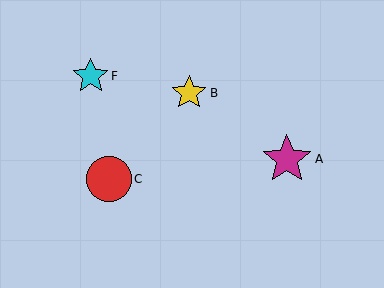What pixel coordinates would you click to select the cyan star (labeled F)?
Click at (91, 76) to select the cyan star F.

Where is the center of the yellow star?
The center of the yellow star is at (189, 93).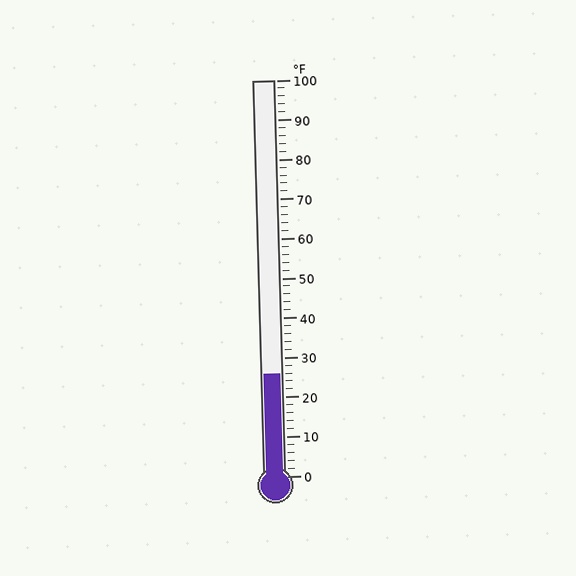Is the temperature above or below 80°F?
The temperature is below 80°F.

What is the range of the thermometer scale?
The thermometer scale ranges from 0°F to 100°F.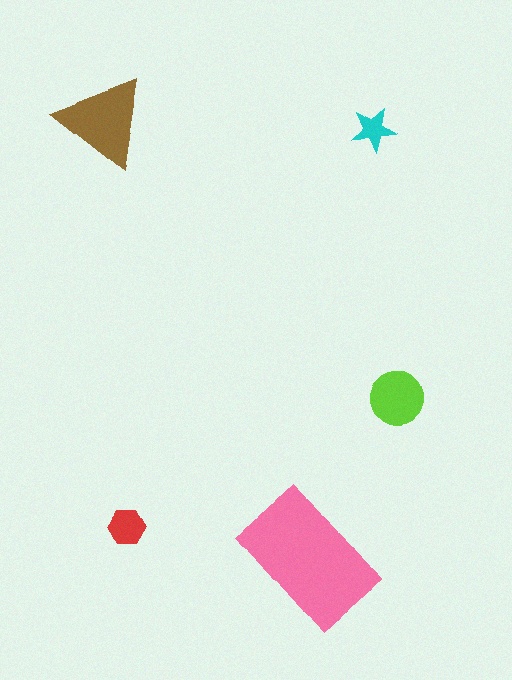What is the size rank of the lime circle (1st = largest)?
3rd.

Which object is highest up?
The brown triangle is topmost.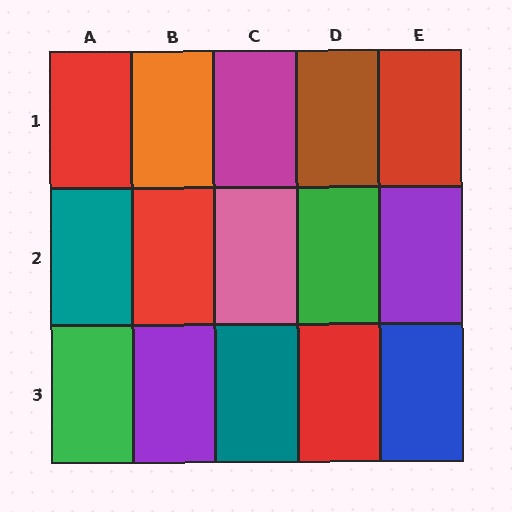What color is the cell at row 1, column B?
Orange.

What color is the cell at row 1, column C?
Magenta.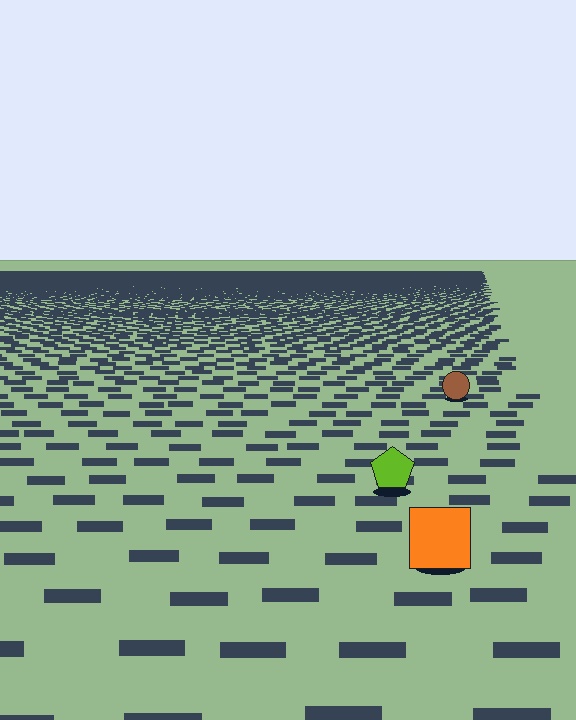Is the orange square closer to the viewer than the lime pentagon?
Yes. The orange square is closer — you can tell from the texture gradient: the ground texture is coarser near it.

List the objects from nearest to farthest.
From nearest to farthest: the orange square, the lime pentagon, the brown circle.